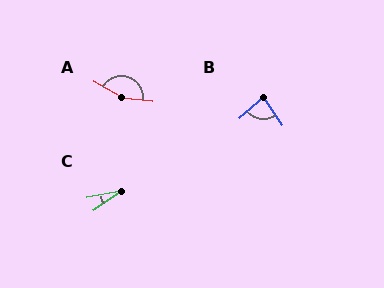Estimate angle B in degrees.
Approximately 82 degrees.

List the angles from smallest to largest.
C (24°), B (82°), A (157°).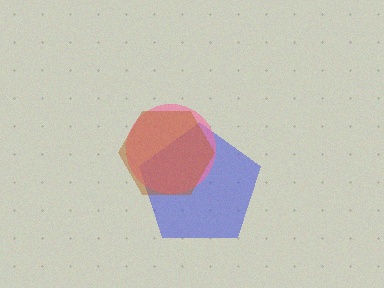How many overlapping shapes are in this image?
There are 3 overlapping shapes in the image.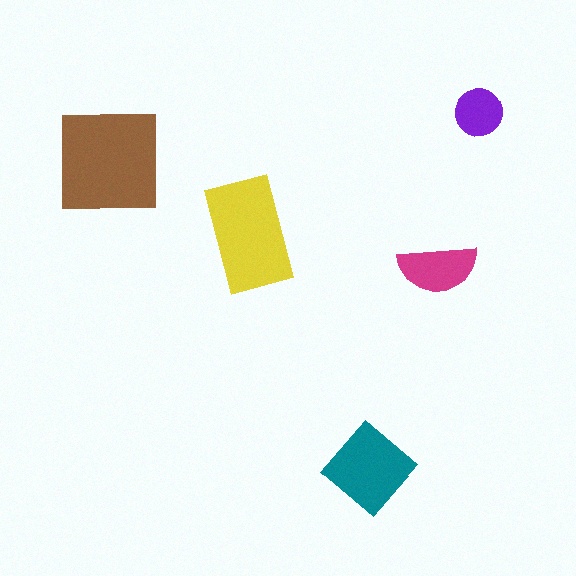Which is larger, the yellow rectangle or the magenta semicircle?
The yellow rectangle.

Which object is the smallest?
The purple circle.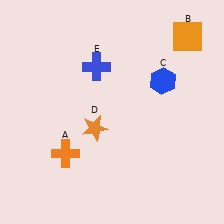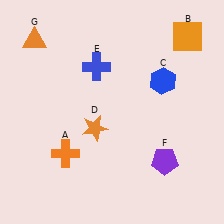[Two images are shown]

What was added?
A purple pentagon (F), an orange triangle (G) were added in Image 2.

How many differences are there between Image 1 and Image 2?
There are 2 differences between the two images.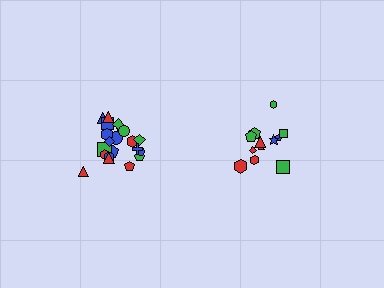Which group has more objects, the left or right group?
The left group.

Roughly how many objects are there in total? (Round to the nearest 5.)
Roughly 35 objects in total.